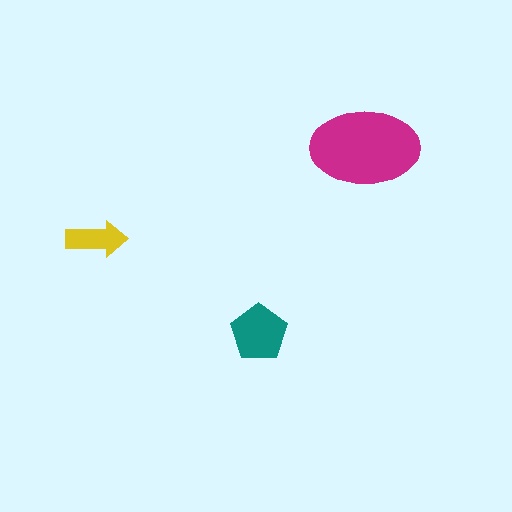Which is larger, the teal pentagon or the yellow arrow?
The teal pentagon.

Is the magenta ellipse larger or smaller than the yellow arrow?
Larger.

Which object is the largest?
The magenta ellipse.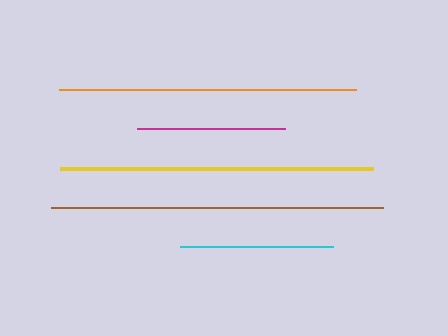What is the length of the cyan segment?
The cyan segment is approximately 152 pixels long.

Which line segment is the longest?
The brown line is the longest at approximately 332 pixels.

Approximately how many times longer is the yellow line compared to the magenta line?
The yellow line is approximately 2.1 times the length of the magenta line.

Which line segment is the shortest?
The magenta line is the shortest at approximately 148 pixels.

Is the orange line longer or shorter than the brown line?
The brown line is longer than the orange line.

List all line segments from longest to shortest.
From longest to shortest: brown, yellow, orange, cyan, magenta.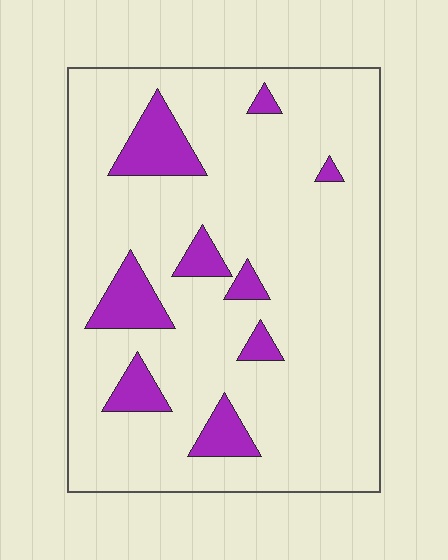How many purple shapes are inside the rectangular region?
9.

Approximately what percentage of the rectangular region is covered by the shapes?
Approximately 15%.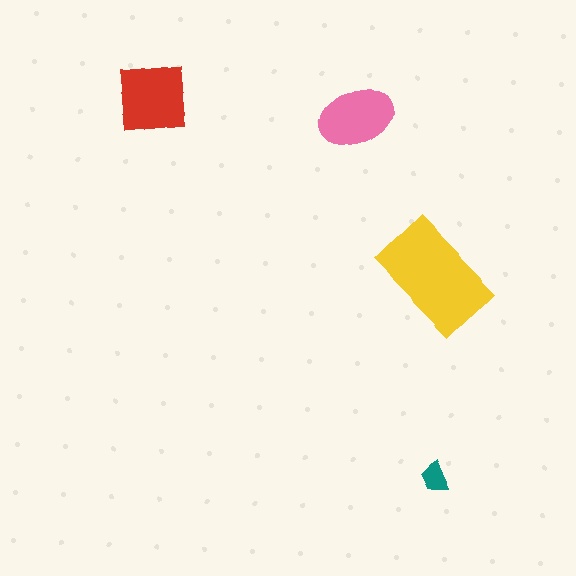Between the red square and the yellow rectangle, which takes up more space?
The yellow rectangle.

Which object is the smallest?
The teal trapezoid.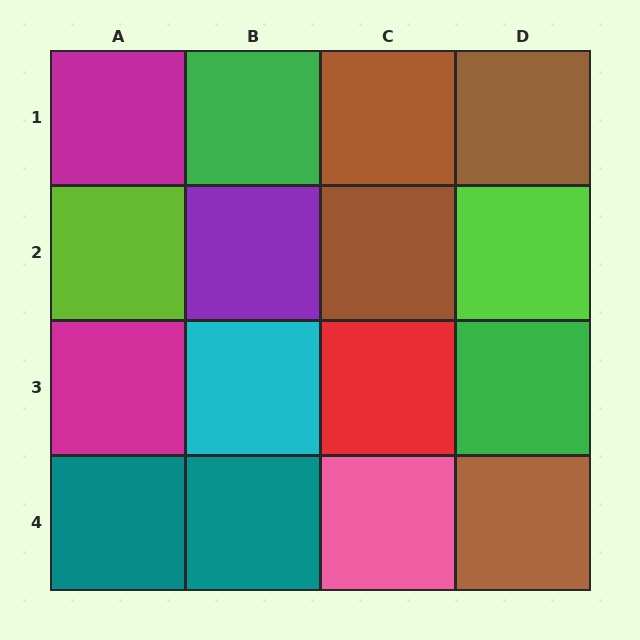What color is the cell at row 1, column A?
Magenta.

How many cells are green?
2 cells are green.